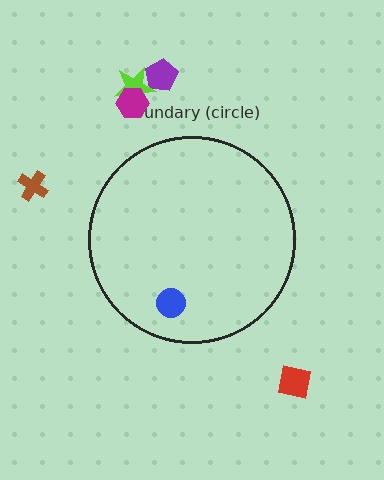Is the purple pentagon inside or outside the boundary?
Outside.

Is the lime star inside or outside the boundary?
Outside.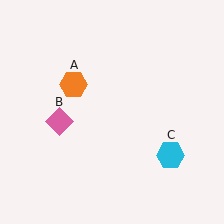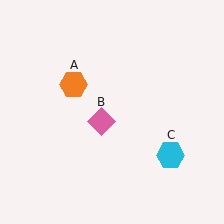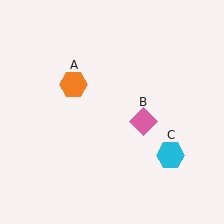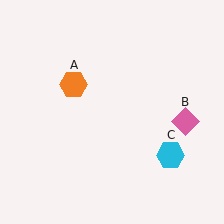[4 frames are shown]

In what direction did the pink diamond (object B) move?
The pink diamond (object B) moved right.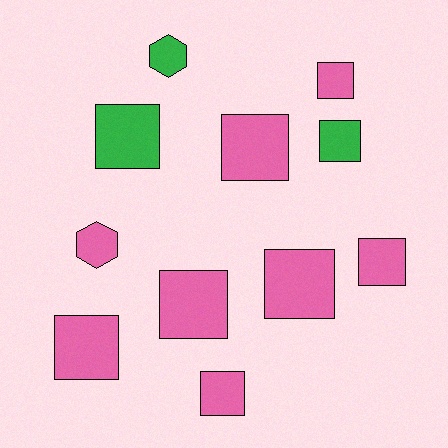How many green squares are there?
There are 2 green squares.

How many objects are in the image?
There are 11 objects.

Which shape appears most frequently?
Square, with 9 objects.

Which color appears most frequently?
Pink, with 8 objects.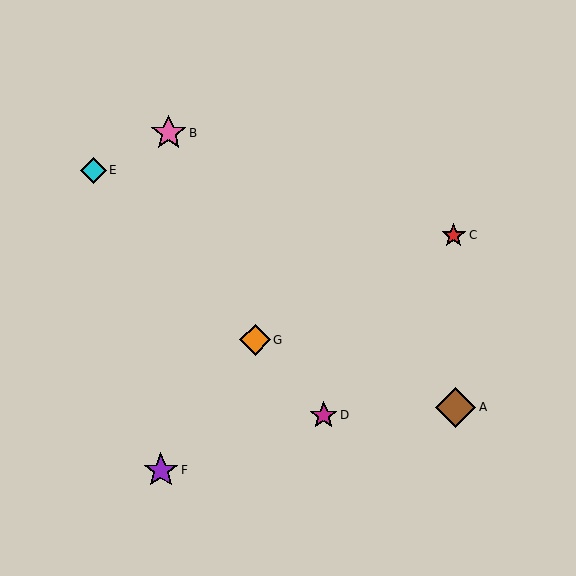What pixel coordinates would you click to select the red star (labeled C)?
Click at (454, 235) to select the red star C.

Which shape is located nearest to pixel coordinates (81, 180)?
The cyan diamond (labeled E) at (93, 170) is nearest to that location.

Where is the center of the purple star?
The center of the purple star is at (161, 470).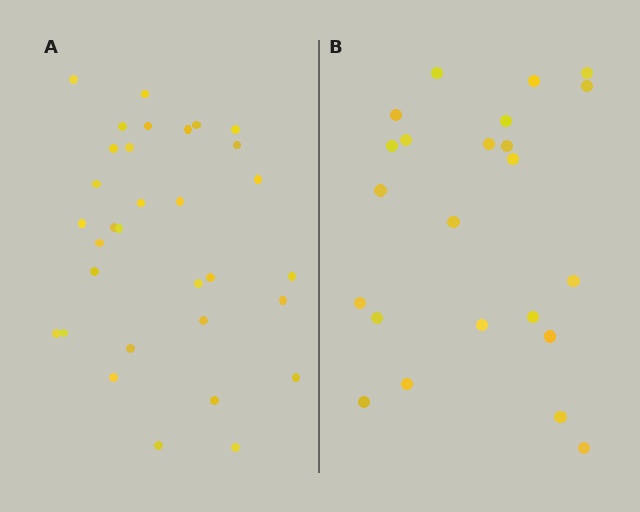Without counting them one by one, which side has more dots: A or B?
Region A (the left region) has more dots.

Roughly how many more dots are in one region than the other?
Region A has roughly 8 or so more dots than region B.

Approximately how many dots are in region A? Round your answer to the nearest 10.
About 30 dots. (The exact count is 32, which rounds to 30.)